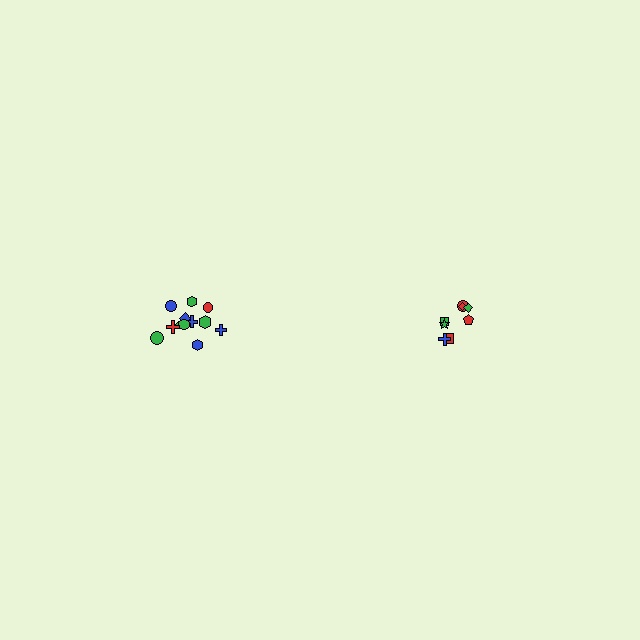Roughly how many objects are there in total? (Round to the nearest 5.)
Roughly 20 objects in total.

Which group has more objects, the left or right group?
The left group.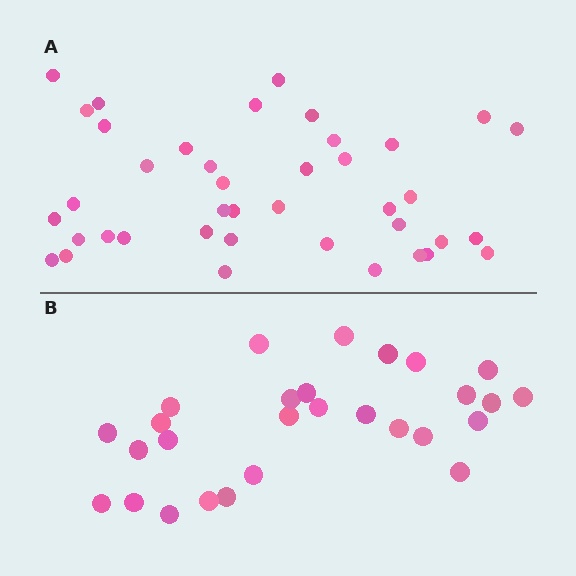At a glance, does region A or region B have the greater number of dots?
Region A (the top region) has more dots.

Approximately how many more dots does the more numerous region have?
Region A has roughly 12 or so more dots than region B.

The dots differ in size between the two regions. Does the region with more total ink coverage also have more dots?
No. Region B has more total ink coverage because its dots are larger, but region A actually contains more individual dots. Total area can be misleading — the number of items is what matters here.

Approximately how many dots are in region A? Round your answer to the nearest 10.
About 40 dots.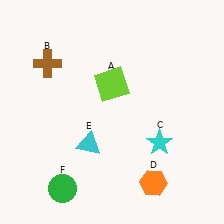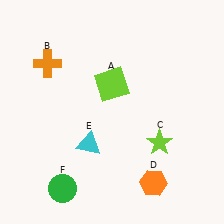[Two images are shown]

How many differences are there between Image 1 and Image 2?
There are 2 differences between the two images.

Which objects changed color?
B changed from brown to orange. C changed from cyan to lime.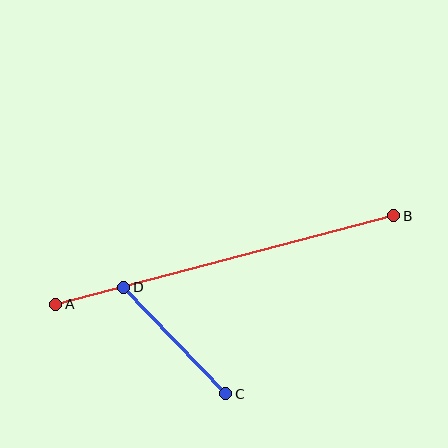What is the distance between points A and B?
The distance is approximately 350 pixels.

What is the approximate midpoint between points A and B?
The midpoint is at approximately (225, 260) pixels.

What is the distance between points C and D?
The distance is approximately 147 pixels.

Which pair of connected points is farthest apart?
Points A and B are farthest apart.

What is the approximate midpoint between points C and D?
The midpoint is at approximately (175, 341) pixels.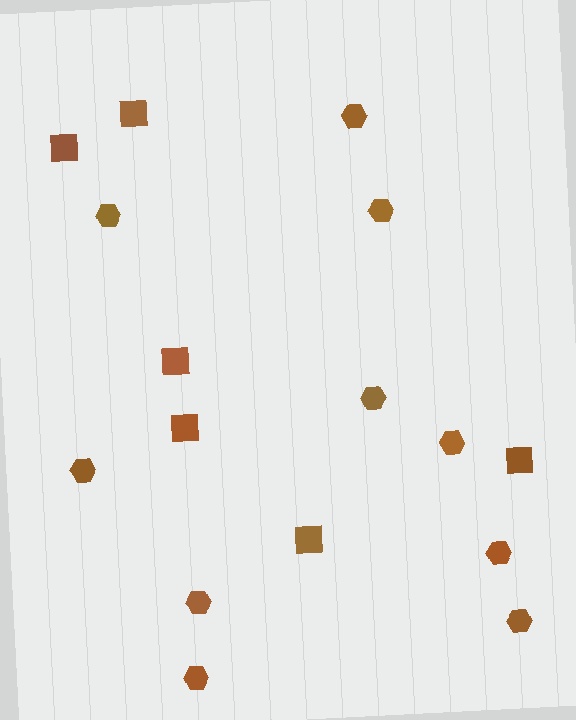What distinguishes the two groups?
There are 2 groups: one group of squares (6) and one group of hexagons (10).